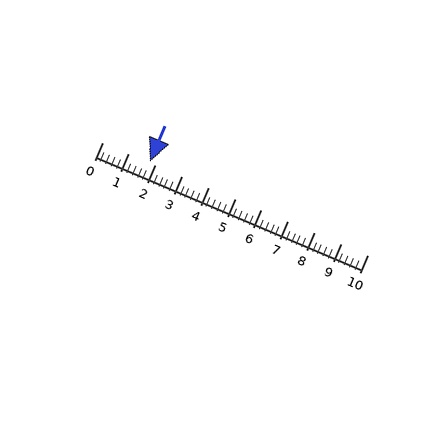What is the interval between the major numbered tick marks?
The major tick marks are spaced 1 units apart.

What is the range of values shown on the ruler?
The ruler shows values from 0 to 10.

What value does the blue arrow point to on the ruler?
The blue arrow points to approximately 1.8.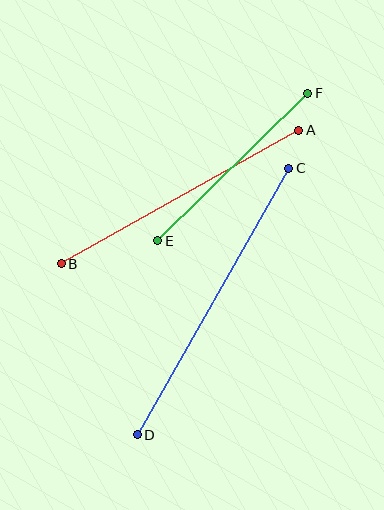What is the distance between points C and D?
The distance is approximately 306 pixels.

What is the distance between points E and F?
The distance is approximately 211 pixels.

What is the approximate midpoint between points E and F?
The midpoint is at approximately (233, 167) pixels.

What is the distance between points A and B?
The distance is approximately 272 pixels.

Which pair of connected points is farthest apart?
Points C and D are farthest apart.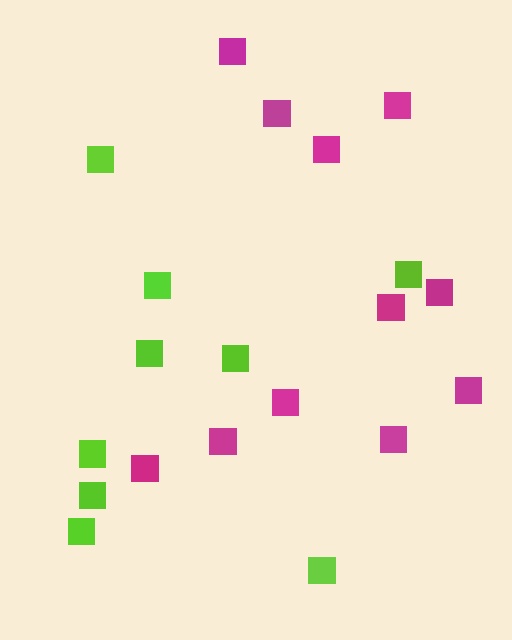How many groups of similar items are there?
There are 2 groups: one group of magenta squares (11) and one group of lime squares (9).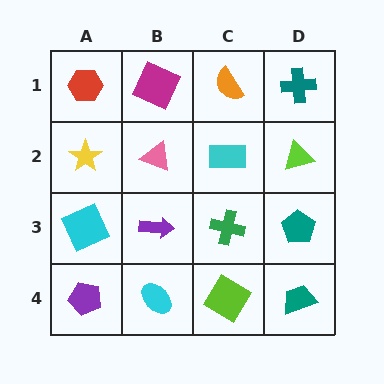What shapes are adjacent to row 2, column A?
A red hexagon (row 1, column A), a cyan square (row 3, column A), a pink triangle (row 2, column B).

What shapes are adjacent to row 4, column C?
A green cross (row 3, column C), a cyan ellipse (row 4, column B), a teal trapezoid (row 4, column D).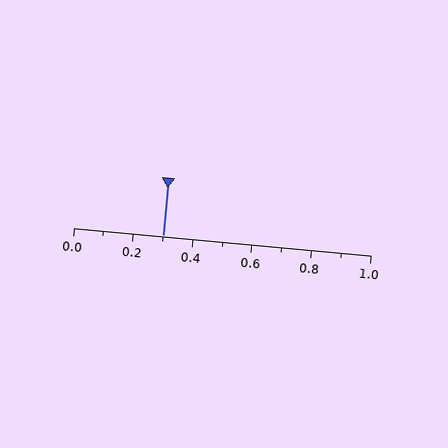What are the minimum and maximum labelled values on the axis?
The axis runs from 0.0 to 1.0.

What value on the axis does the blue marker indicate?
The marker indicates approximately 0.3.